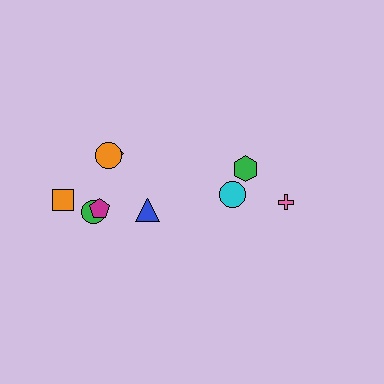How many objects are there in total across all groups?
There are 9 objects.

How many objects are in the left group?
There are 6 objects.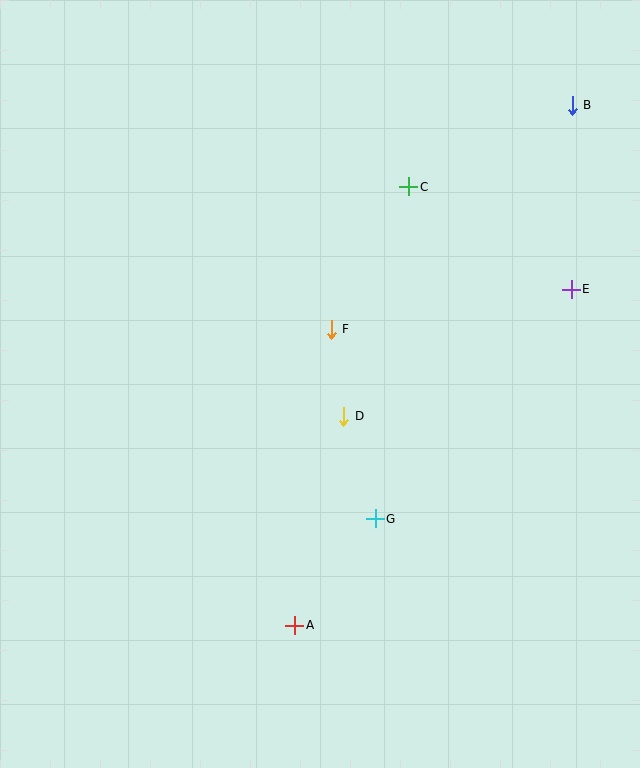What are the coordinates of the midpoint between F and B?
The midpoint between F and B is at (452, 217).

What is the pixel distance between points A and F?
The distance between A and F is 298 pixels.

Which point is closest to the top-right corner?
Point B is closest to the top-right corner.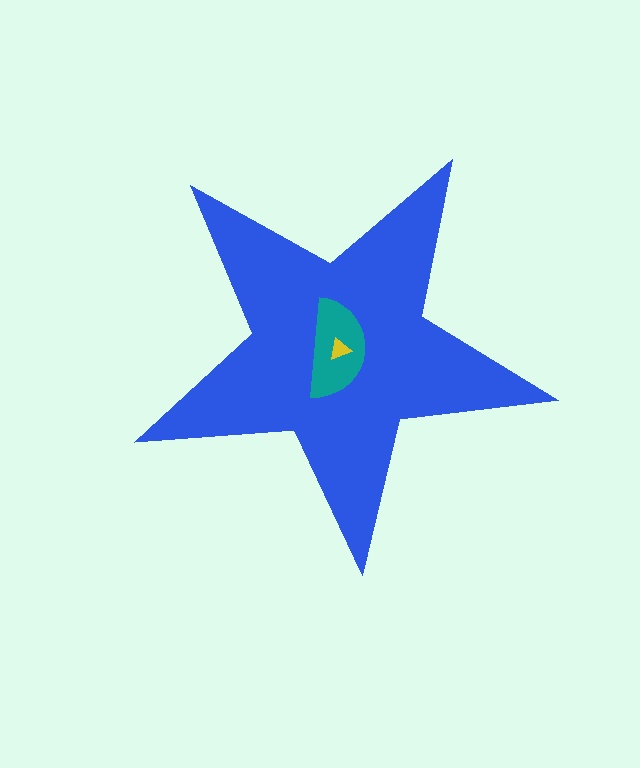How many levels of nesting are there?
3.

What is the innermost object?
The yellow triangle.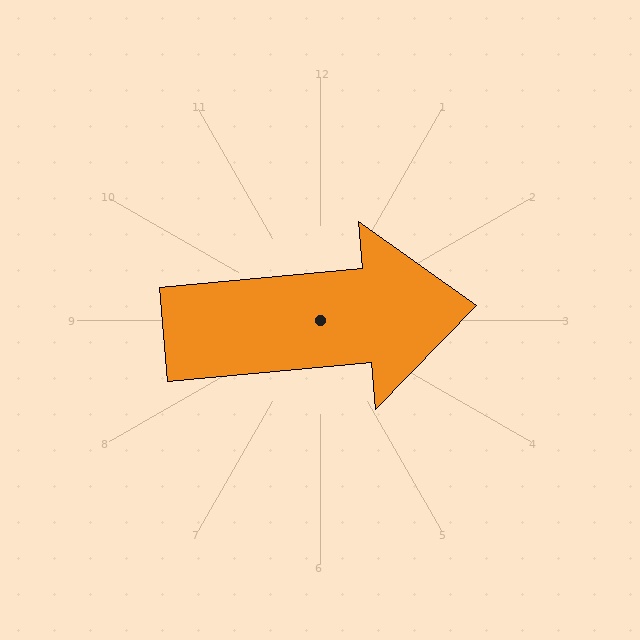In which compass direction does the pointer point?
East.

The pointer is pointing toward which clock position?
Roughly 3 o'clock.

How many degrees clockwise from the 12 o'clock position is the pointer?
Approximately 85 degrees.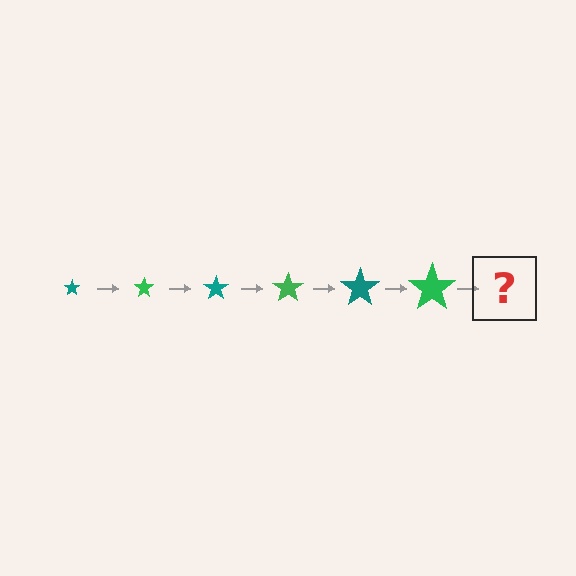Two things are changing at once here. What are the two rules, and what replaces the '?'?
The two rules are that the star grows larger each step and the color cycles through teal and green. The '?' should be a teal star, larger than the previous one.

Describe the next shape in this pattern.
It should be a teal star, larger than the previous one.